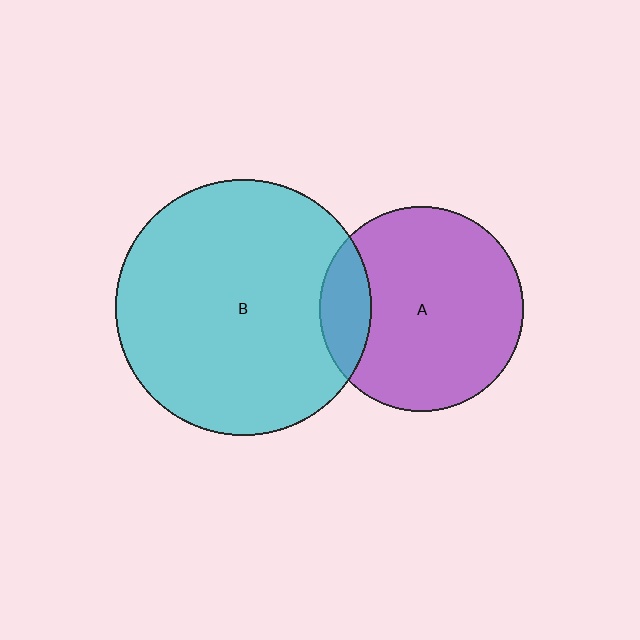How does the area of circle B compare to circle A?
Approximately 1.6 times.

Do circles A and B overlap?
Yes.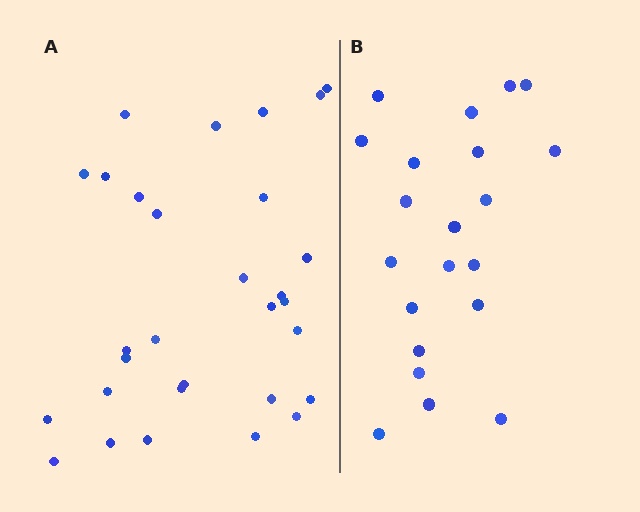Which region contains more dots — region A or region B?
Region A (the left region) has more dots.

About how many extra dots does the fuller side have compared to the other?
Region A has roughly 8 or so more dots than region B.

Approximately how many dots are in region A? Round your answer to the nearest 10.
About 30 dots.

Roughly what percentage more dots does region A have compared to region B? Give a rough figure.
About 45% more.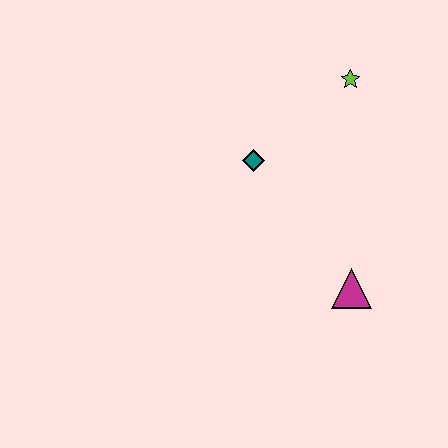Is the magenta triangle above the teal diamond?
No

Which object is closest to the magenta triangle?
The teal diamond is closest to the magenta triangle.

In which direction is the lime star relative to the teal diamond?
The lime star is to the right of the teal diamond.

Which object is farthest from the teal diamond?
The magenta triangle is farthest from the teal diamond.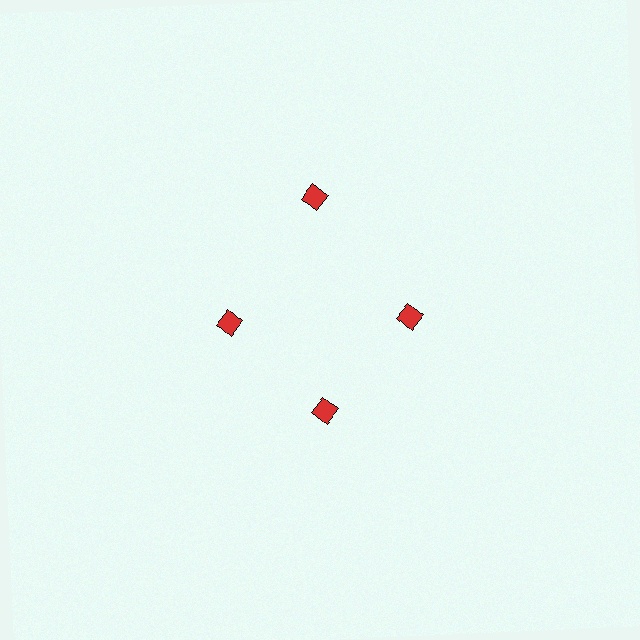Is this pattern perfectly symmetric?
No. The 4 red diamonds are arranged in a ring, but one element near the 12 o'clock position is pushed outward from the center, breaking the 4-fold rotational symmetry.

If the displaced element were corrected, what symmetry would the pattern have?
It would have 4-fold rotational symmetry — the pattern would map onto itself every 90 degrees.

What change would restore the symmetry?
The symmetry would be restored by moving it inward, back onto the ring so that all 4 diamonds sit at equal angles and equal distance from the center.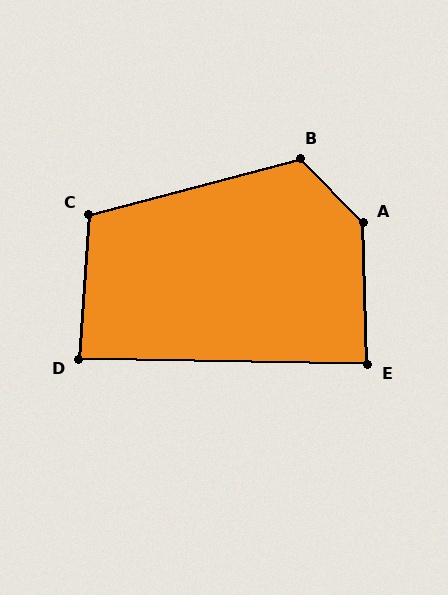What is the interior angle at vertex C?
Approximately 109 degrees (obtuse).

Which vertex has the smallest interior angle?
D, at approximately 87 degrees.